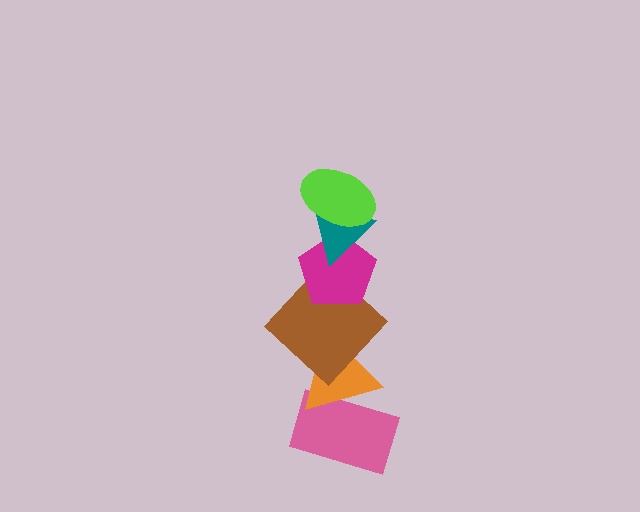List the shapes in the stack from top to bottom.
From top to bottom: the lime ellipse, the teal triangle, the magenta pentagon, the brown diamond, the orange triangle, the pink rectangle.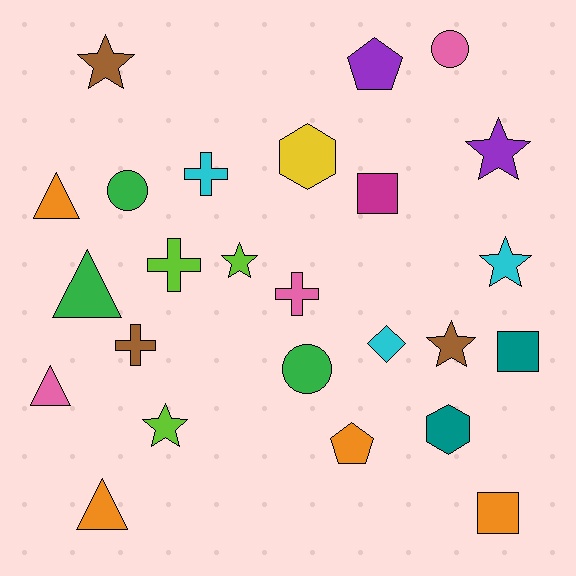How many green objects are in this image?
There are 3 green objects.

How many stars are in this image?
There are 6 stars.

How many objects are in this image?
There are 25 objects.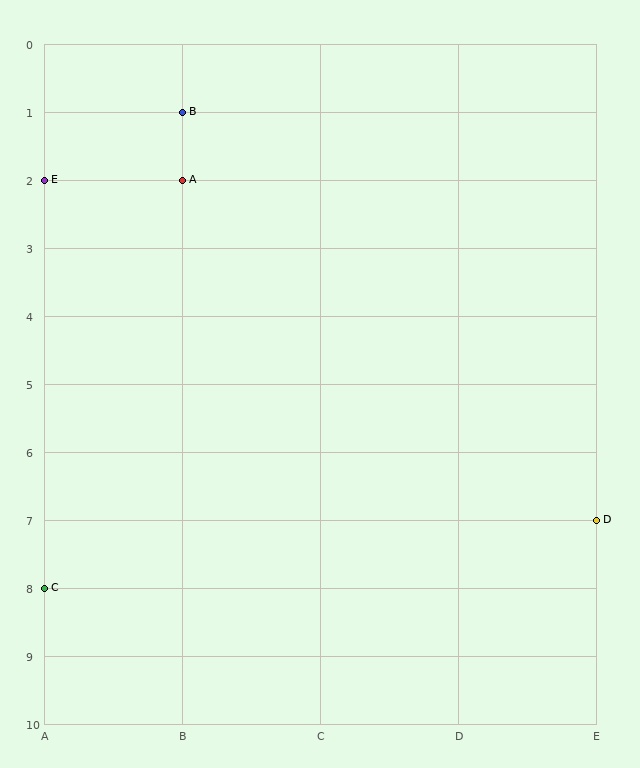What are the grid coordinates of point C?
Point C is at grid coordinates (A, 8).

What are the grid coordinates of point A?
Point A is at grid coordinates (B, 2).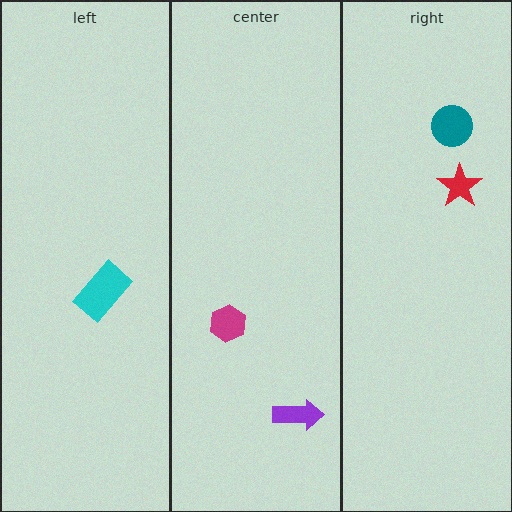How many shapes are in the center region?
2.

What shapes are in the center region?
The magenta hexagon, the purple arrow.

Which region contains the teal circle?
The right region.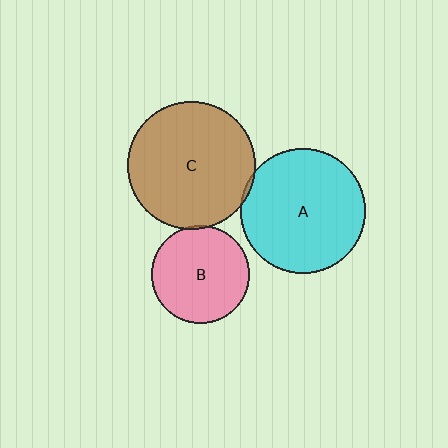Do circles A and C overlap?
Yes.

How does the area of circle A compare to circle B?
Approximately 1.6 times.